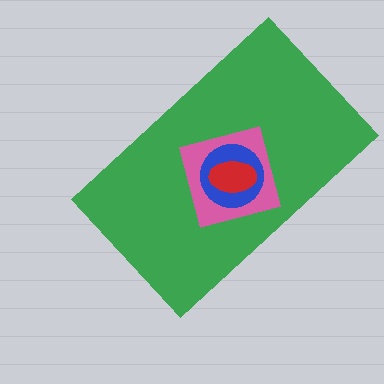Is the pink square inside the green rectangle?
Yes.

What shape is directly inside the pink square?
The blue circle.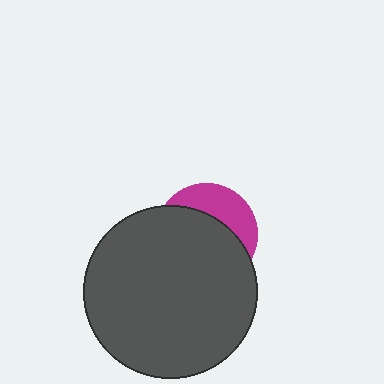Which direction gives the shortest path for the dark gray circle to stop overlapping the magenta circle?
Moving down gives the shortest separation.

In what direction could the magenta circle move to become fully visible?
The magenta circle could move up. That would shift it out from behind the dark gray circle entirely.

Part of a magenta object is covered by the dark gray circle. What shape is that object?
It is a circle.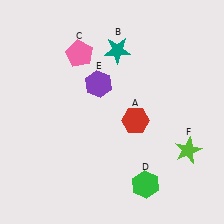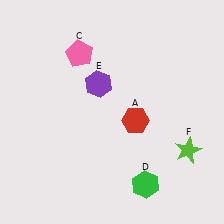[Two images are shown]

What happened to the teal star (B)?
The teal star (B) was removed in Image 2. It was in the top-right area of Image 1.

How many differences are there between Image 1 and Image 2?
There is 1 difference between the two images.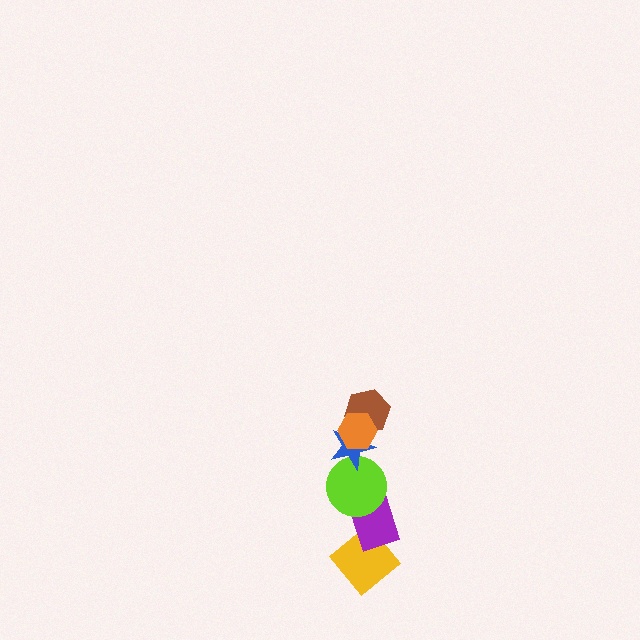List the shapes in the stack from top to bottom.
From top to bottom: the orange hexagon, the brown hexagon, the blue star, the lime circle, the purple rectangle, the yellow diamond.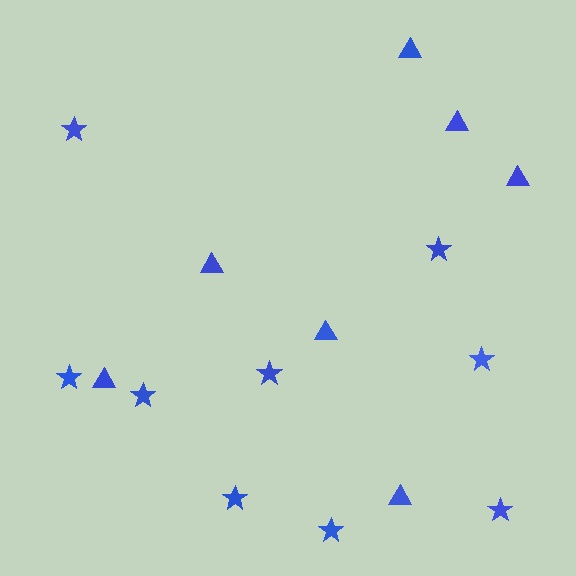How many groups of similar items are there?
There are 2 groups: one group of triangles (7) and one group of stars (9).